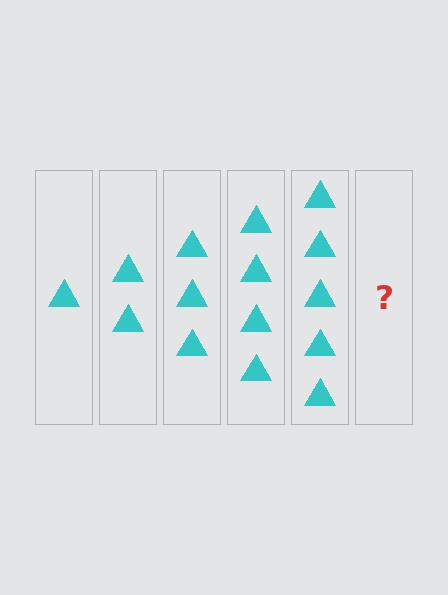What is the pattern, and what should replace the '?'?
The pattern is that each step adds one more triangle. The '?' should be 6 triangles.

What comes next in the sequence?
The next element should be 6 triangles.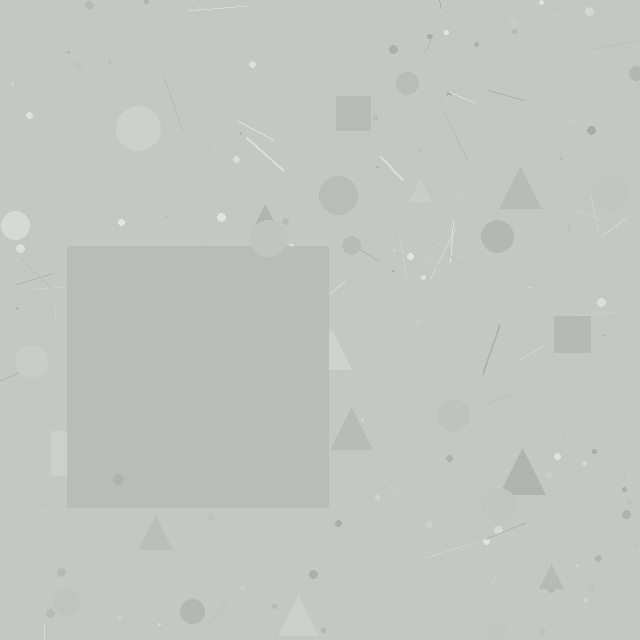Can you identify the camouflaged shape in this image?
The camouflaged shape is a square.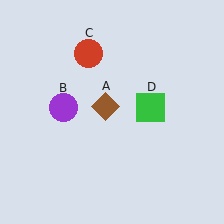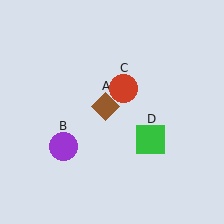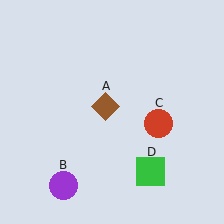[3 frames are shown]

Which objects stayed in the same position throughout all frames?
Brown diamond (object A) remained stationary.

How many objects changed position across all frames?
3 objects changed position: purple circle (object B), red circle (object C), green square (object D).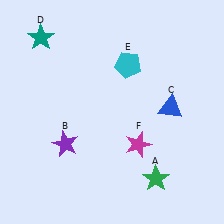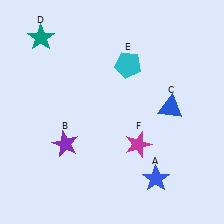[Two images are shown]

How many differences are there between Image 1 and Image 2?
There is 1 difference between the two images.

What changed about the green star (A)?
In Image 1, A is green. In Image 2, it changed to blue.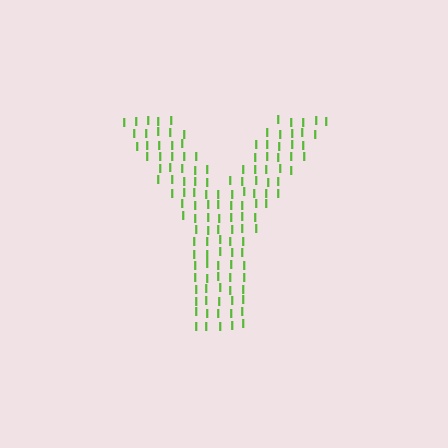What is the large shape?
The large shape is the letter Y.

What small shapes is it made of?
It is made of small letter I's.